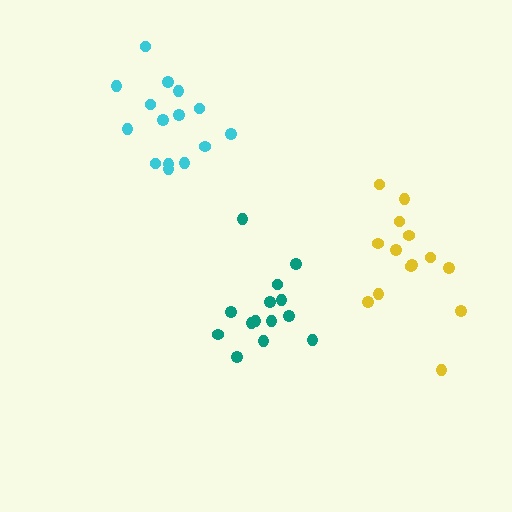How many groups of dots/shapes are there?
There are 3 groups.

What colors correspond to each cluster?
The clusters are colored: teal, yellow, cyan.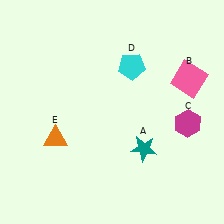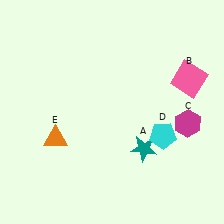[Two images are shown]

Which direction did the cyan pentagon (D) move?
The cyan pentagon (D) moved down.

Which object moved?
The cyan pentagon (D) moved down.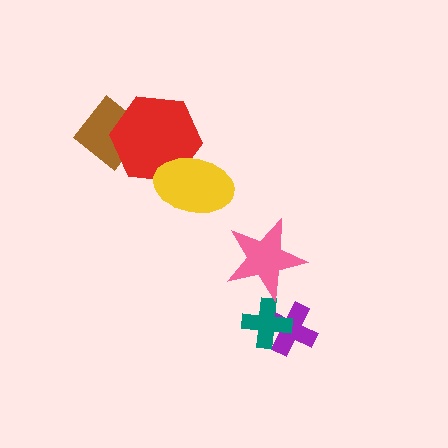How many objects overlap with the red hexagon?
2 objects overlap with the red hexagon.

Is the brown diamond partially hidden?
Yes, it is partially covered by another shape.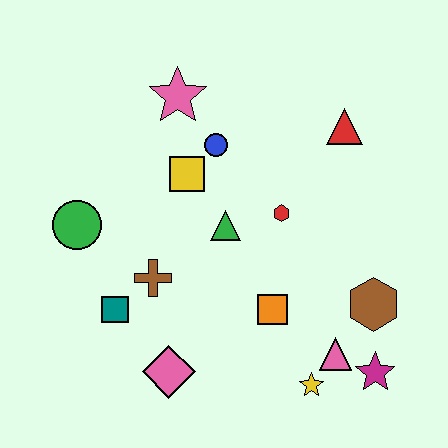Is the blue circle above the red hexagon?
Yes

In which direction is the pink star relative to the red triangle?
The pink star is to the left of the red triangle.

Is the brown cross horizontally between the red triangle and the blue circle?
No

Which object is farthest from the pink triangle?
The pink star is farthest from the pink triangle.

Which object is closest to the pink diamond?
The teal square is closest to the pink diamond.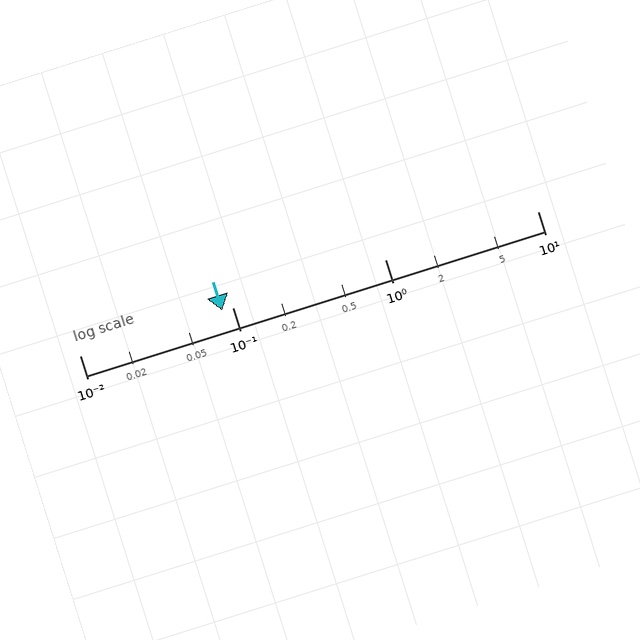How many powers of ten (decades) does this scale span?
The scale spans 3 decades, from 0.01 to 10.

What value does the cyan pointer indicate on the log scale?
The pointer indicates approximately 0.086.